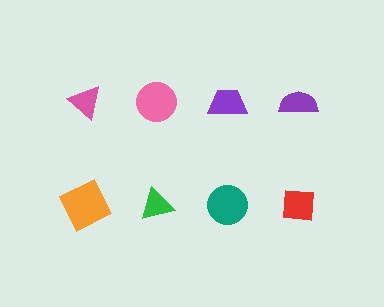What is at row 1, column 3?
A purple trapezoid.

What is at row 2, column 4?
A red square.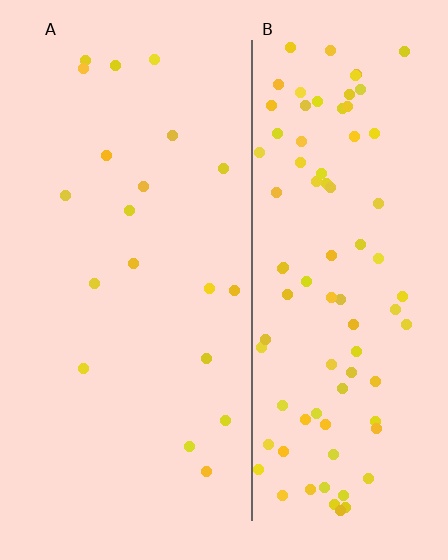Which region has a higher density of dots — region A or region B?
B (the right).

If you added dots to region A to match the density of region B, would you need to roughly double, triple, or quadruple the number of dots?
Approximately quadruple.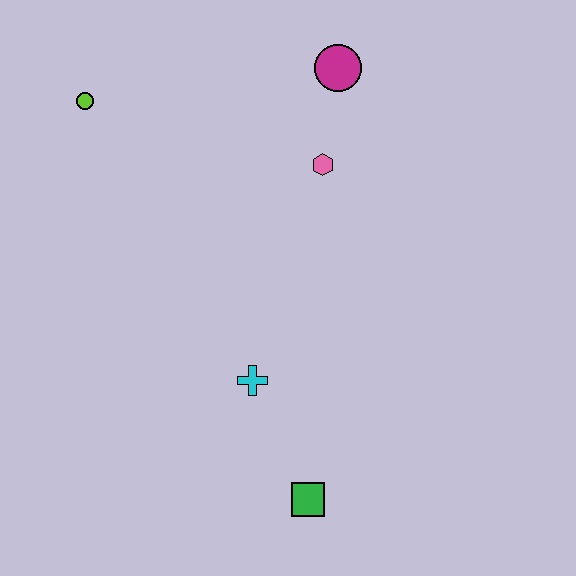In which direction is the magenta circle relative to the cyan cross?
The magenta circle is above the cyan cross.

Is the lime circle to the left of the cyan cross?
Yes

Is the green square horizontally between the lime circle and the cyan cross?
No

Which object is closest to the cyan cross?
The green square is closest to the cyan cross.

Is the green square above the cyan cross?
No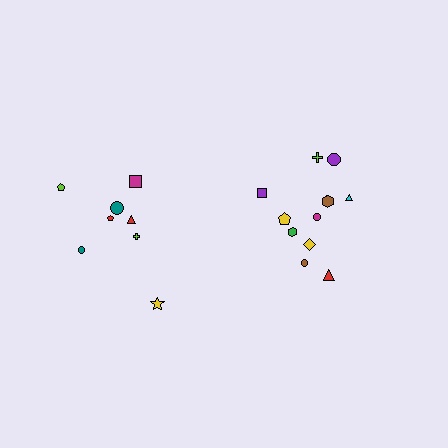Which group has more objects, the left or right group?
The right group.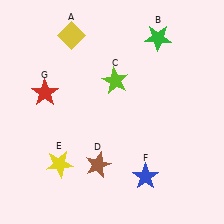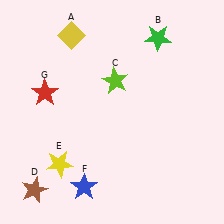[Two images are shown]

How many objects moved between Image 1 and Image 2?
2 objects moved between the two images.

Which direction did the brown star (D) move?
The brown star (D) moved left.